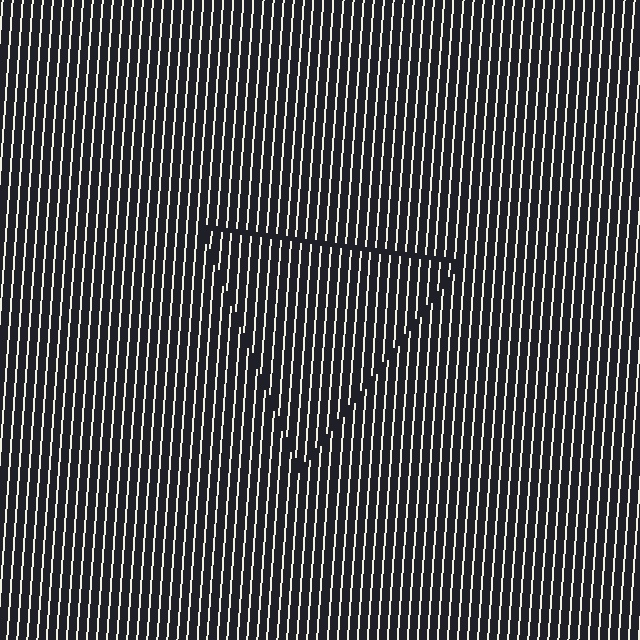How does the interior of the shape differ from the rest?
The interior of the shape contains the same grating, shifted by half a period — the contour is defined by the phase discontinuity where line-ends from the inner and outer gratings abut.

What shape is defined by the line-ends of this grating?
An illusory triangle. The interior of the shape contains the same grating, shifted by half a period — the contour is defined by the phase discontinuity where line-ends from the inner and outer gratings abut.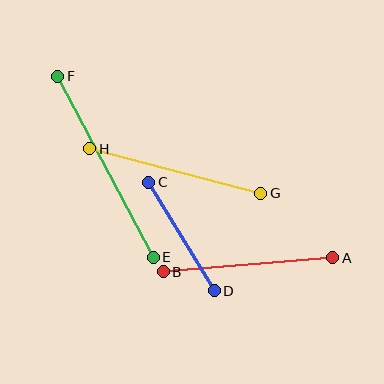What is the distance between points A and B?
The distance is approximately 170 pixels.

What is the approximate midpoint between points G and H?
The midpoint is at approximately (175, 171) pixels.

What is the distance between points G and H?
The distance is approximately 176 pixels.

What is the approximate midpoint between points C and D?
The midpoint is at approximately (182, 237) pixels.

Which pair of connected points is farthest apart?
Points E and F are farthest apart.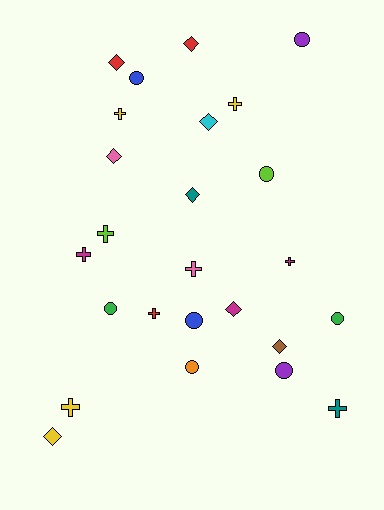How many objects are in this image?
There are 25 objects.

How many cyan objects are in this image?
There is 1 cyan object.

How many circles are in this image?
There are 8 circles.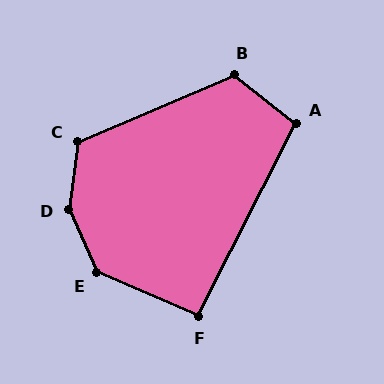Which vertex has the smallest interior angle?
F, at approximately 93 degrees.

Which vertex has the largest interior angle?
D, at approximately 148 degrees.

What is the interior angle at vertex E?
Approximately 137 degrees (obtuse).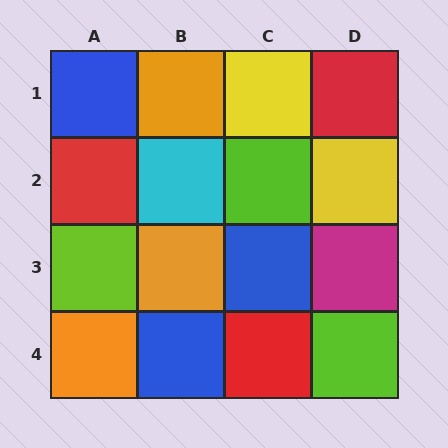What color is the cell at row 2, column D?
Yellow.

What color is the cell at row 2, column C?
Lime.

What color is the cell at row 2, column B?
Cyan.